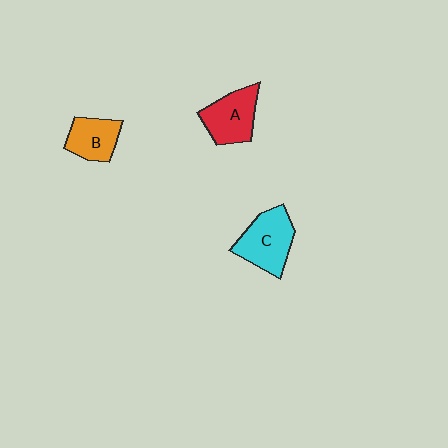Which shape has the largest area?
Shape C (cyan).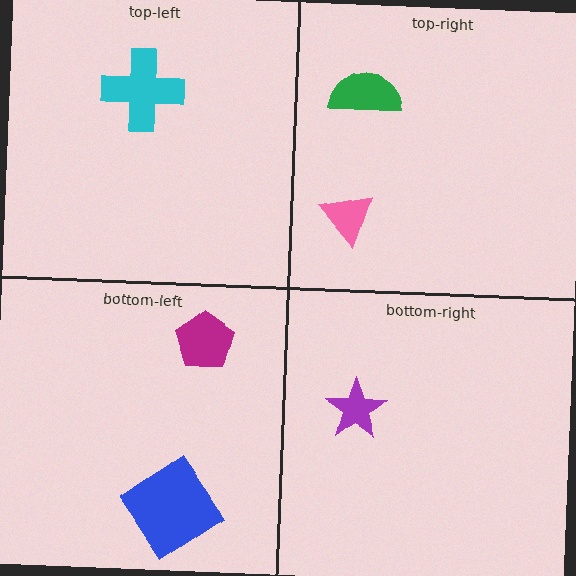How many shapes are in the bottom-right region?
1.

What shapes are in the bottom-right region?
The purple star.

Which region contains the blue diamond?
The bottom-left region.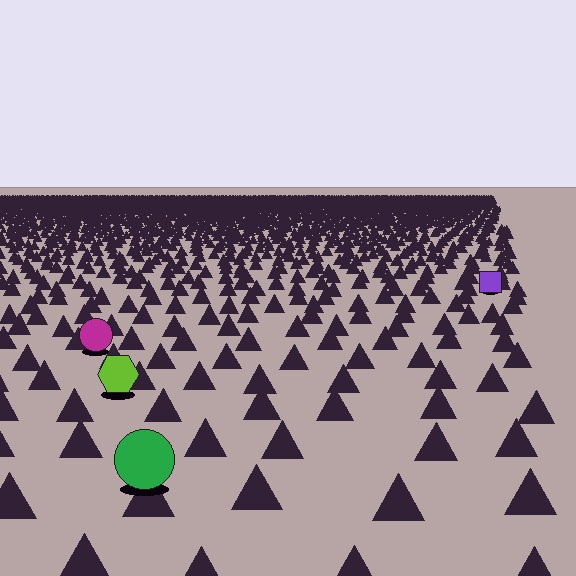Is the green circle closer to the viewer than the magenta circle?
Yes. The green circle is closer — you can tell from the texture gradient: the ground texture is coarser near it.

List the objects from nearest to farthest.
From nearest to farthest: the green circle, the lime hexagon, the magenta circle, the purple square.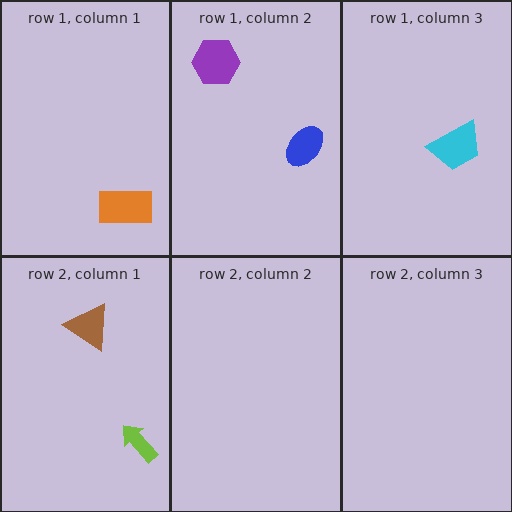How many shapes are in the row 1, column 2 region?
2.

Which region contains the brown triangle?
The row 2, column 1 region.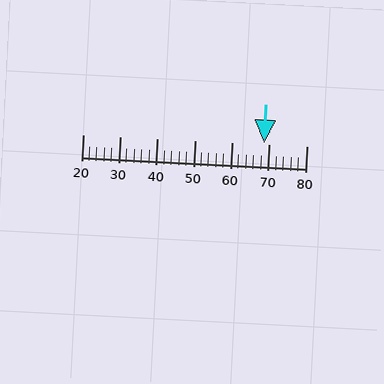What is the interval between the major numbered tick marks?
The major tick marks are spaced 10 units apart.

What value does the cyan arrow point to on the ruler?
The cyan arrow points to approximately 68.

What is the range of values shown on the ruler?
The ruler shows values from 20 to 80.